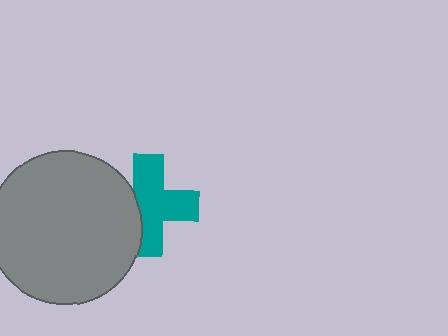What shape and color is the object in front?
The object in front is a gray circle.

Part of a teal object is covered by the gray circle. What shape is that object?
It is a cross.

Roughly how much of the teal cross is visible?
Most of it is visible (roughly 70%).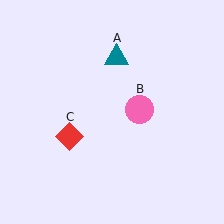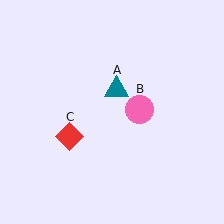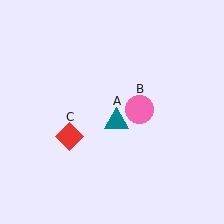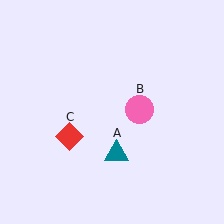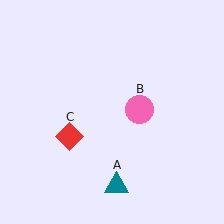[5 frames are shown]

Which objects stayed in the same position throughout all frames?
Pink circle (object B) and red diamond (object C) remained stationary.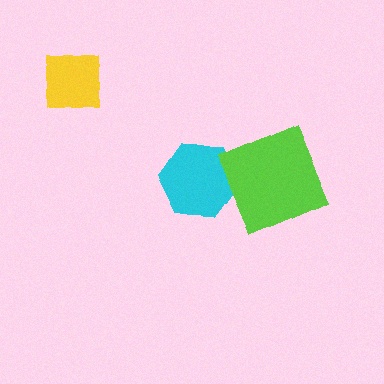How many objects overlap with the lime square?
1 object overlaps with the lime square.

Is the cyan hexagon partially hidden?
Yes, it is partially covered by another shape.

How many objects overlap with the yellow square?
0 objects overlap with the yellow square.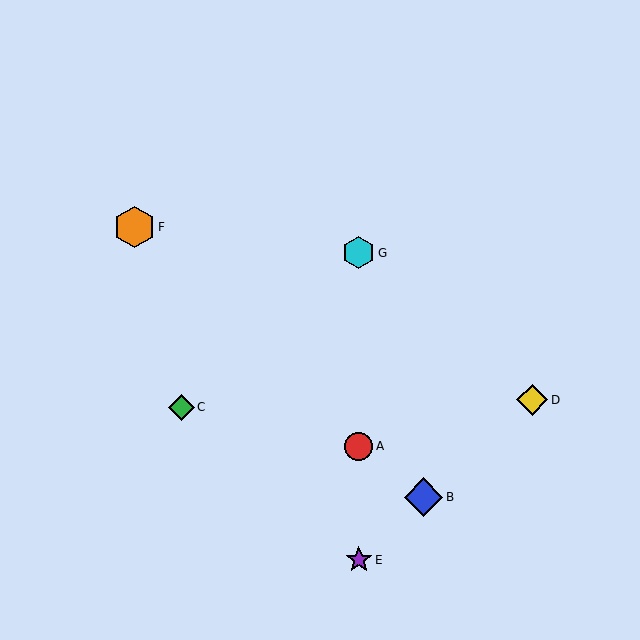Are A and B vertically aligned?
No, A is at x≈359 and B is at x≈423.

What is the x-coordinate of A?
Object A is at x≈359.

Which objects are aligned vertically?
Objects A, E, G are aligned vertically.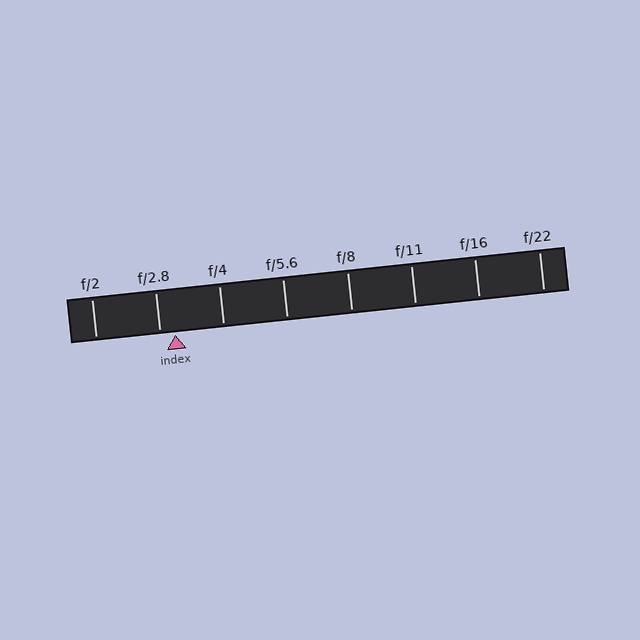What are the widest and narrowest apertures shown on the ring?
The widest aperture shown is f/2 and the narrowest is f/22.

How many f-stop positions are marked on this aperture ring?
There are 8 f-stop positions marked.